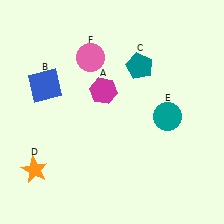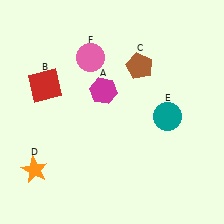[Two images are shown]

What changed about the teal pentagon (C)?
In Image 1, C is teal. In Image 2, it changed to brown.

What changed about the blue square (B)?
In Image 1, B is blue. In Image 2, it changed to red.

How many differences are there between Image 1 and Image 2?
There are 2 differences between the two images.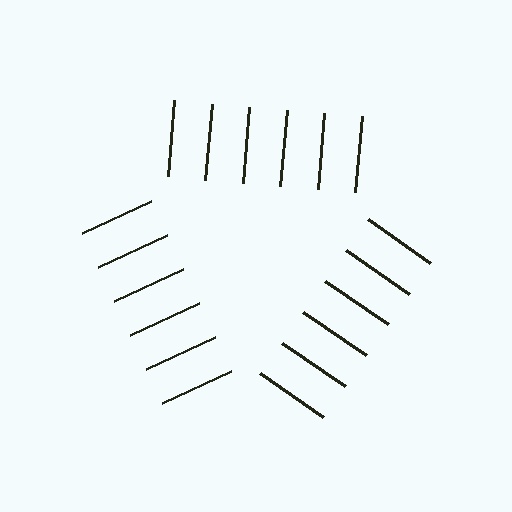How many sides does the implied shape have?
3 sides — the line-ends trace a triangle.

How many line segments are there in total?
18 — 6 along each of the 3 edges.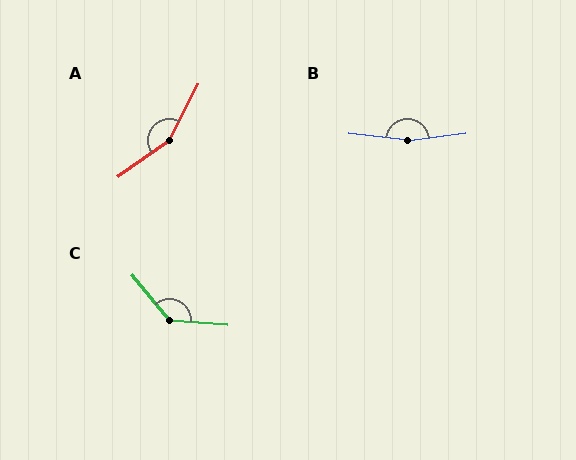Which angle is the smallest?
C, at approximately 134 degrees.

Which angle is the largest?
B, at approximately 167 degrees.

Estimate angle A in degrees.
Approximately 152 degrees.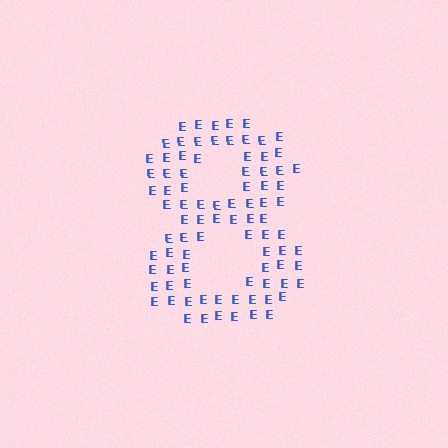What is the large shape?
The large shape is the digit 8.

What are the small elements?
The small elements are letter E's.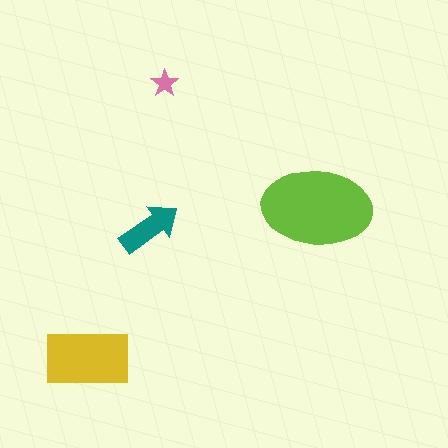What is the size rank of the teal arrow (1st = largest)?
3rd.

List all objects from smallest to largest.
The pink star, the teal arrow, the yellow rectangle, the lime ellipse.